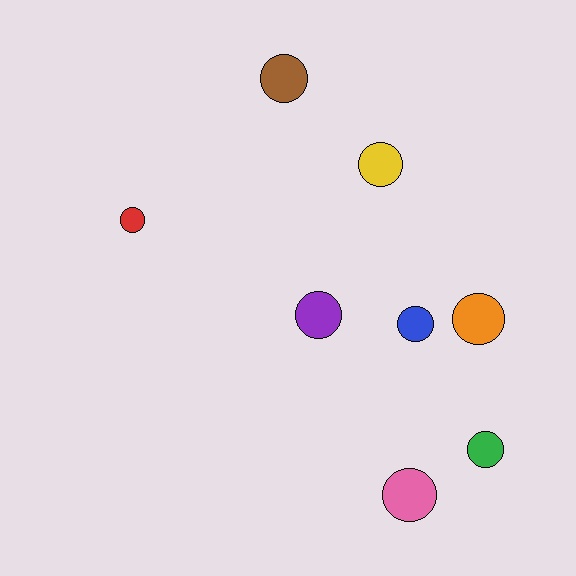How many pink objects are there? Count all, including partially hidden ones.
There is 1 pink object.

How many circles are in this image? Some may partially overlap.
There are 8 circles.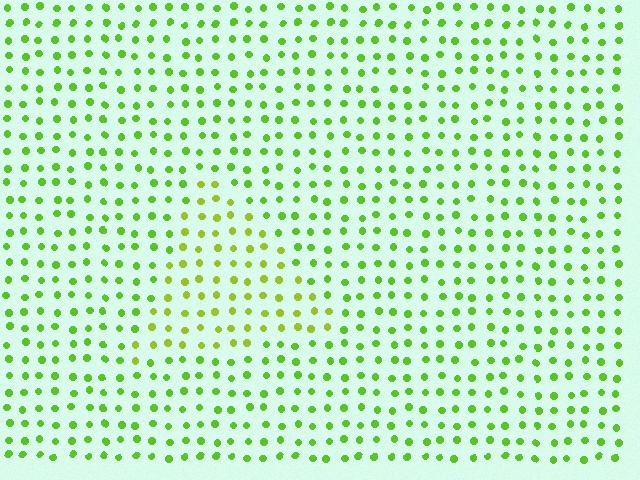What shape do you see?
I see a triangle.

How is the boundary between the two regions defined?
The boundary is defined purely by a slight shift in hue (about 24 degrees). Spacing, size, and orientation are identical on both sides.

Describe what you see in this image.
The image is filled with small lime elements in a uniform arrangement. A triangle-shaped region is visible where the elements are tinted to a slightly different hue, forming a subtle color boundary.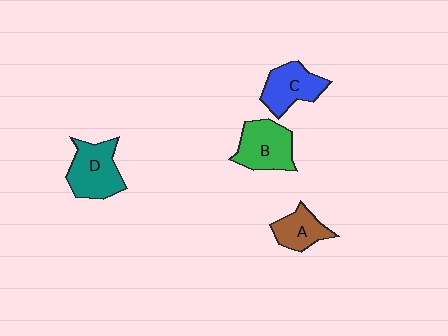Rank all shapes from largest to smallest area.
From largest to smallest: D (teal), B (green), C (blue), A (brown).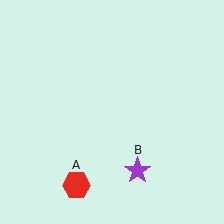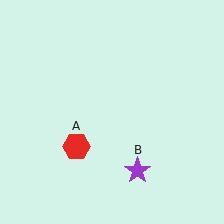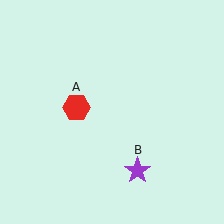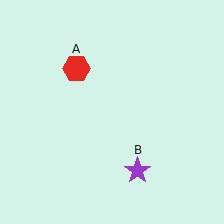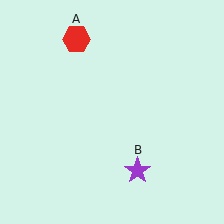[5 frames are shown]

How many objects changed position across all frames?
1 object changed position: red hexagon (object A).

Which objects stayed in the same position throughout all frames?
Purple star (object B) remained stationary.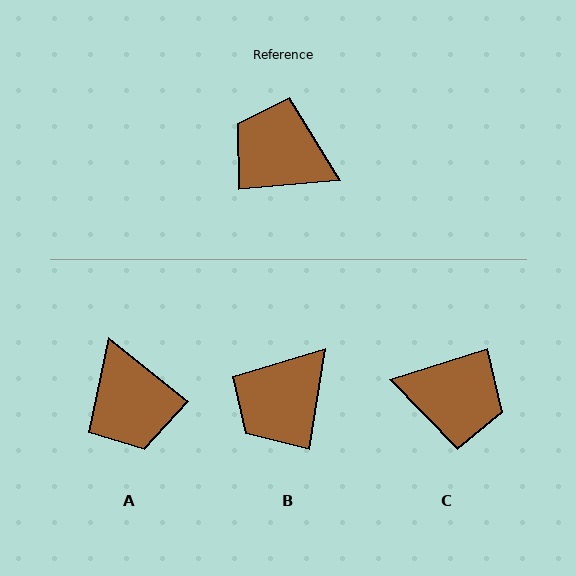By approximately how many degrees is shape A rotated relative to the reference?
Approximately 136 degrees counter-clockwise.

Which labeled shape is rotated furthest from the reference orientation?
C, about 168 degrees away.